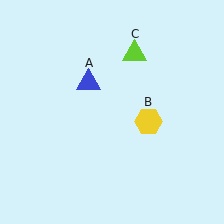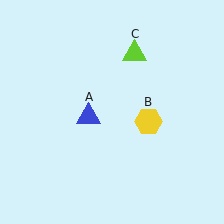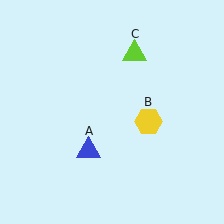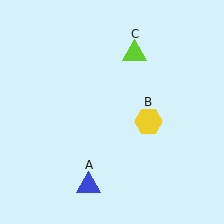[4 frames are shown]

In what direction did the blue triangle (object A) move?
The blue triangle (object A) moved down.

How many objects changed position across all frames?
1 object changed position: blue triangle (object A).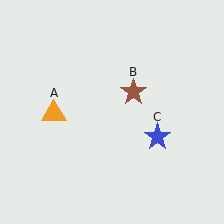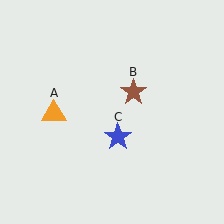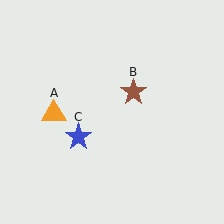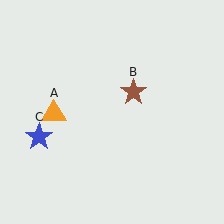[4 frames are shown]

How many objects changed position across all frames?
1 object changed position: blue star (object C).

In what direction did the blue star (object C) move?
The blue star (object C) moved left.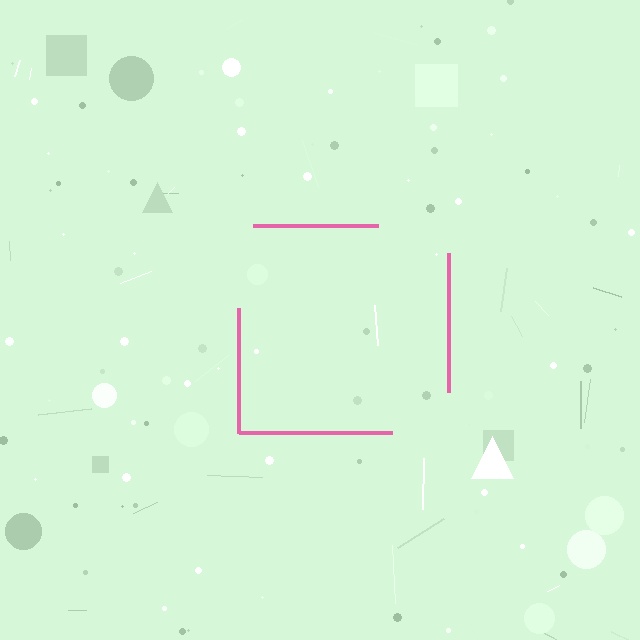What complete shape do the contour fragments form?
The contour fragments form a square.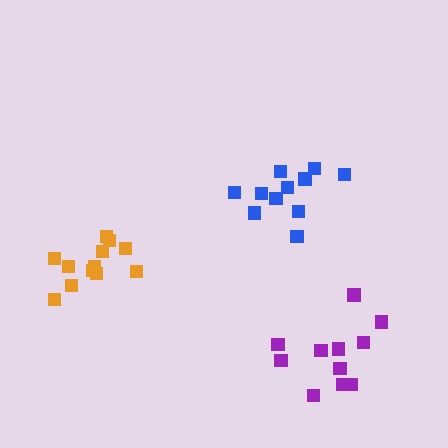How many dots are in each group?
Group 1: 11 dots, Group 2: 12 dots, Group 3: 12 dots (35 total).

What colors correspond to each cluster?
The clusters are colored: blue, orange, purple.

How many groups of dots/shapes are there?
There are 3 groups.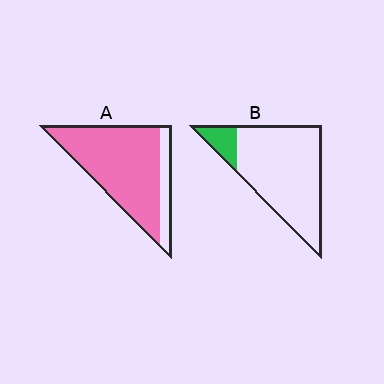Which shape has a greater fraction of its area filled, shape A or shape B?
Shape A.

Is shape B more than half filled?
No.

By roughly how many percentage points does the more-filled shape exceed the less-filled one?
By roughly 70 percentage points (A over B).